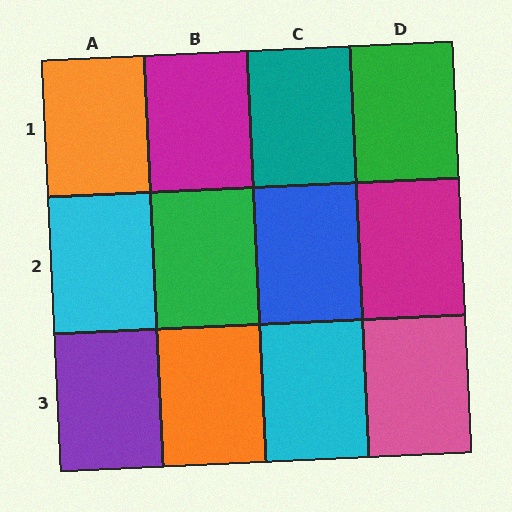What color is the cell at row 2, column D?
Magenta.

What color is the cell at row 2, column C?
Blue.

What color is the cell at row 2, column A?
Cyan.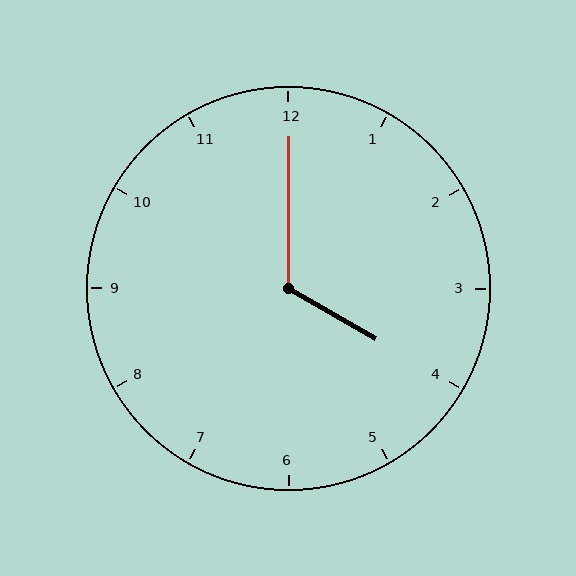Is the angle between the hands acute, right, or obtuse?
It is obtuse.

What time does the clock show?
4:00.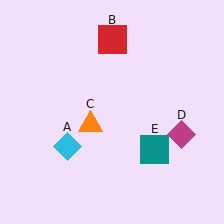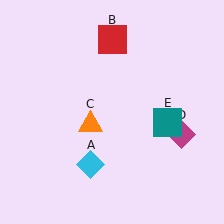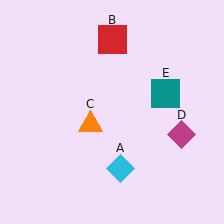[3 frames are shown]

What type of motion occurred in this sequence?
The cyan diamond (object A), teal square (object E) rotated counterclockwise around the center of the scene.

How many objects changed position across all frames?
2 objects changed position: cyan diamond (object A), teal square (object E).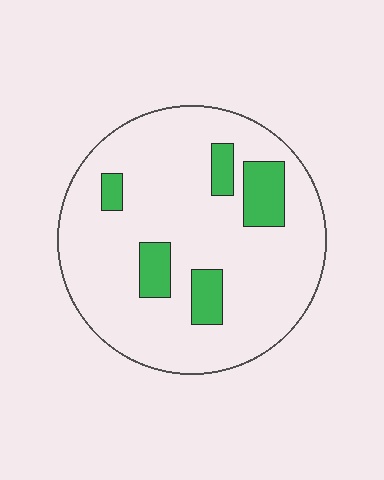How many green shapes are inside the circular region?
5.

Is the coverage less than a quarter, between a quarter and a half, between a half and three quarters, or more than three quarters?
Less than a quarter.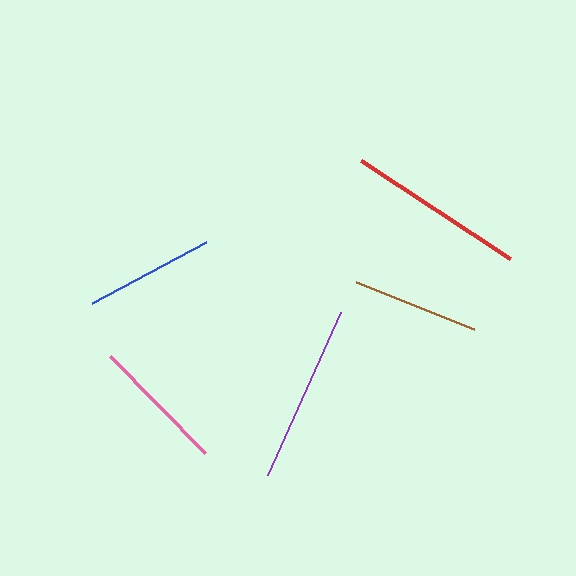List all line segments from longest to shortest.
From longest to shortest: red, purple, pink, blue, brown.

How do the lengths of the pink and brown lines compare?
The pink and brown lines are approximately the same length.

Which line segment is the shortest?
The brown line is the shortest at approximately 127 pixels.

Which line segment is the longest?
The red line is the longest at approximately 179 pixels.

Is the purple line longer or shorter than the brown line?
The purple line is longer than the brown line.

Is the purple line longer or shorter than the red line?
The red line is longer than the purple line.